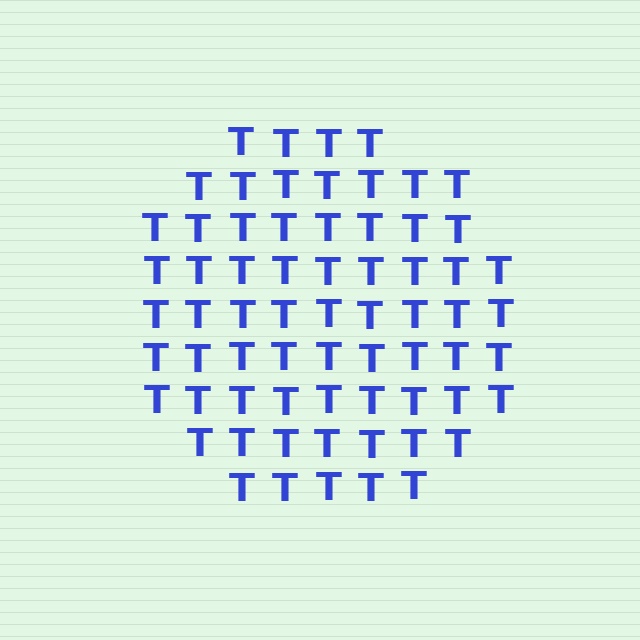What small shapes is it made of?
It is made of small letter T's.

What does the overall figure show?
The overall figure shows a circle.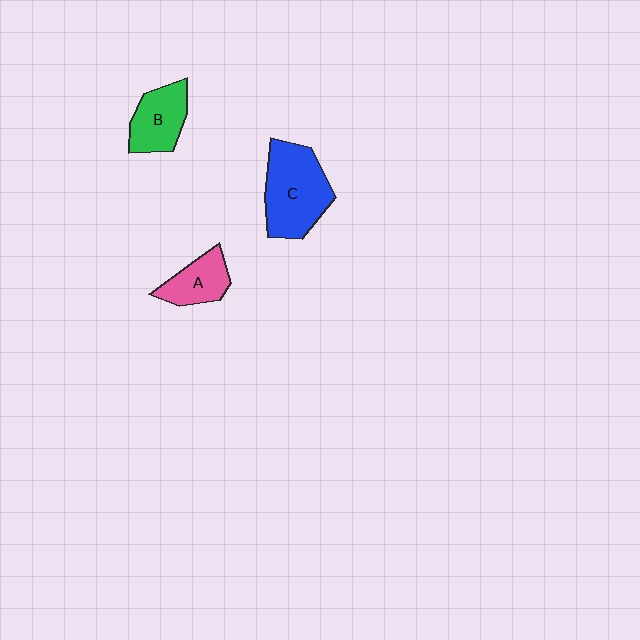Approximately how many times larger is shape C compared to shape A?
Approximately 1.9 times.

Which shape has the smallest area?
Shape A (pink).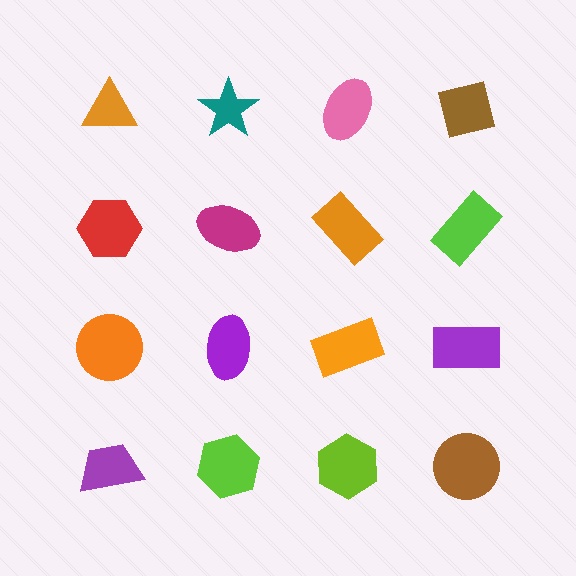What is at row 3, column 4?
A purple rectangle.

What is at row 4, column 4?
A brown circle.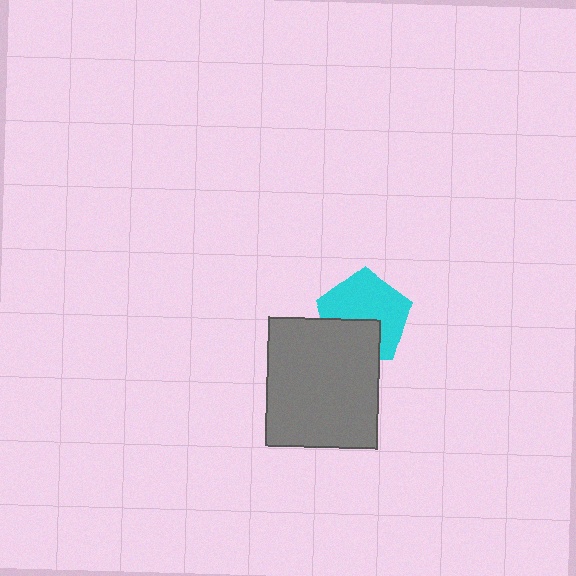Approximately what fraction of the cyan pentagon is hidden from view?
Roughly 34% of the cyan pentagon is hidden behind the gray rectangle.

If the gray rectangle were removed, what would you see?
You would see the complete cyan pentagon.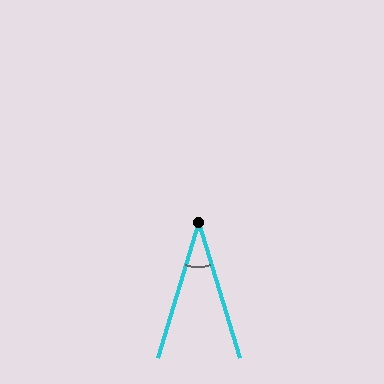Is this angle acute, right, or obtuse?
It is acute.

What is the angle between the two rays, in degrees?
Approximately 34 degrees.